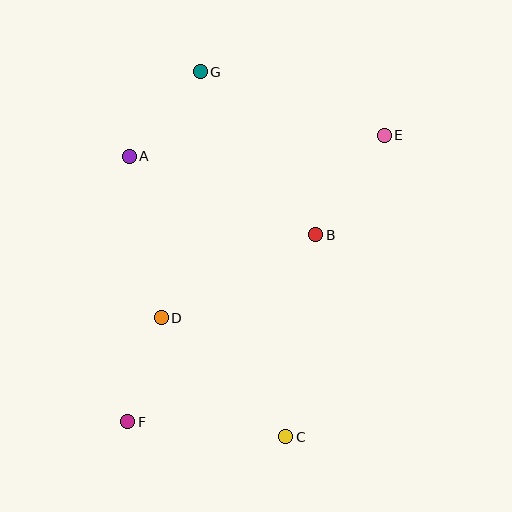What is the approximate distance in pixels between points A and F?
The distance between A and F is approximately 266 pixels.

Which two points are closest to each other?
Points D and F are closest to each other.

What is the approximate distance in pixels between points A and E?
The distance between A and E is approximately 256 pixels.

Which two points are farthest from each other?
Points E and F are farthest from each other.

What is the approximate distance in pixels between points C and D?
The distance between C and D is approximately 172 pixels.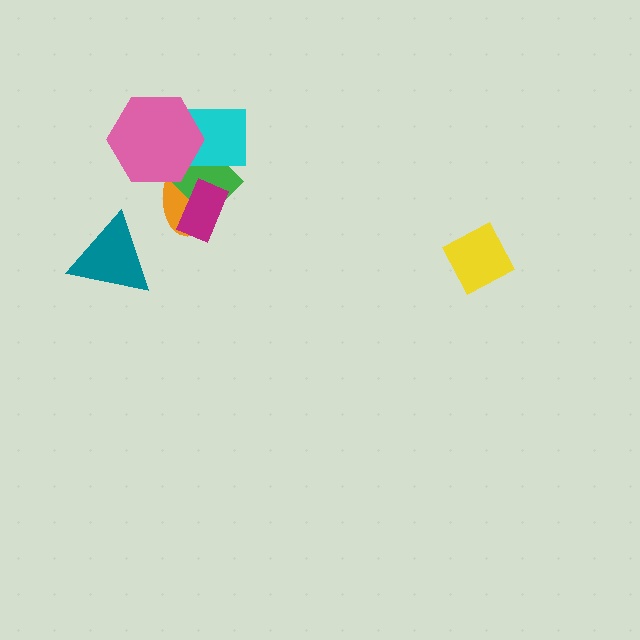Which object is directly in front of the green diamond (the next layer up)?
The magenta rectangle is directly in front of the green diamond.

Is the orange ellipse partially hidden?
Yes, it is partially covered by another shape.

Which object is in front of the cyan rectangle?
The pink hexagon is in front of the cyan rectangle.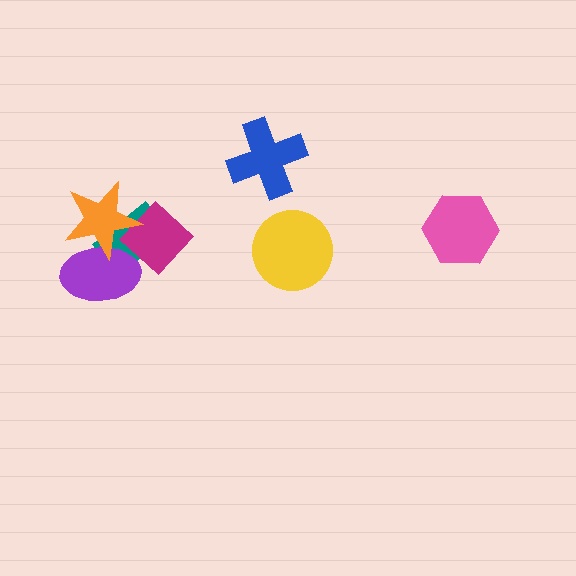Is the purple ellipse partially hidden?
Yes, it is partially covered by another shape.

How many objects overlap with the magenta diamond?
2 objects overlap with the magenta diamond.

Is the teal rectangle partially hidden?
Yes, it is partially covered by another shape.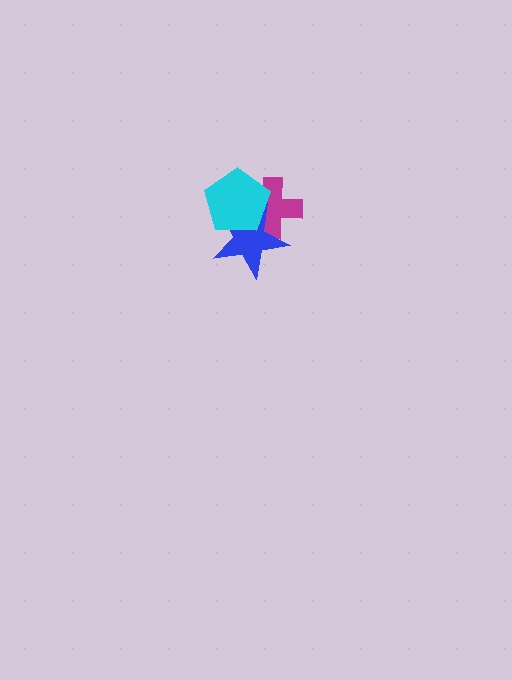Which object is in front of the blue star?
The cyan pentagon is in front of the blue star.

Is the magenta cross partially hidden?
Yes, it is partially covered by another shape.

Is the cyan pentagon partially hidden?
No, no other shape covers it.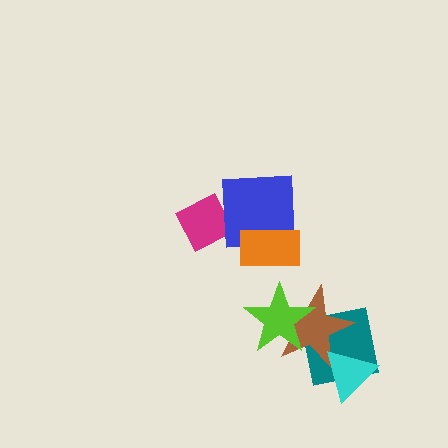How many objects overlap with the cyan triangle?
2 objects overlap with the cyan triangle.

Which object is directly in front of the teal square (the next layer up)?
The brown star is directly in front of the teal square.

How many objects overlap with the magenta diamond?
1 object overlaps with the magenta diamond.